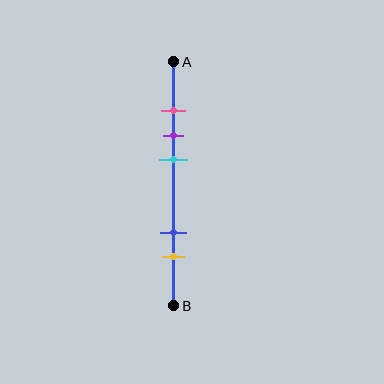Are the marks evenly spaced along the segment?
No, the marks are not evenly spaced.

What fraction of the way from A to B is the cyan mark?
The cyan mark is approximately 40% (0.4) of the way from A to B.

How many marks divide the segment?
There are 5 marks dividing the segment.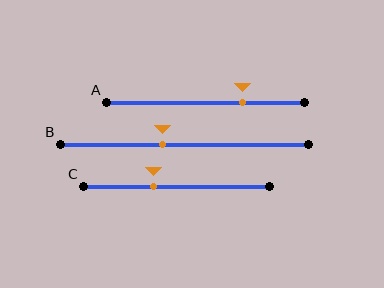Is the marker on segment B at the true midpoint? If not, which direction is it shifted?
No, the marker on segment B is shifted to the left by about 9% of the segment length.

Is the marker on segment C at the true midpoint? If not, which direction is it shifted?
No, the marker on segment C is shifted to the left by about 12% of the segment length.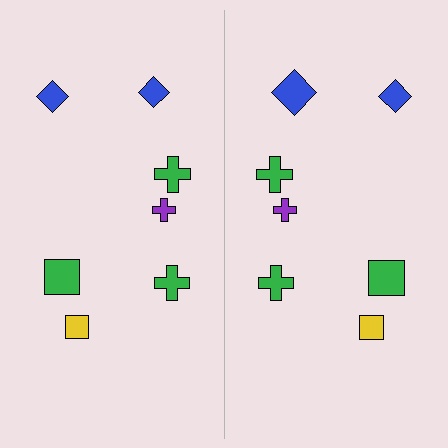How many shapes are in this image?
There are 14 shapes in this image.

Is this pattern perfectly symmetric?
No, the pattern is not perfectly symmetric. The blue diamond on the right side has a different size than its mirror counterpart.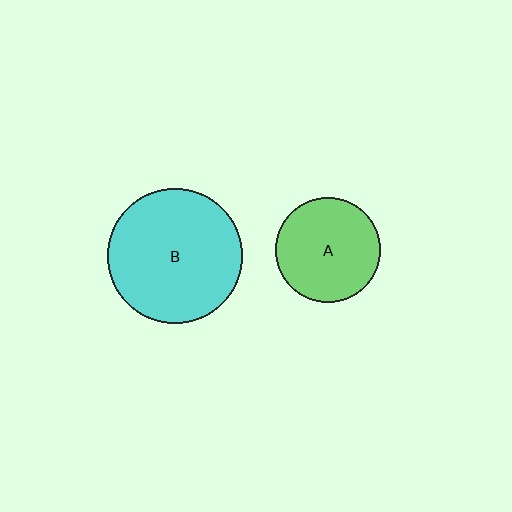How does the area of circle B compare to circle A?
Approximately 1.6 times.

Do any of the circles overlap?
No, none of the circles overlap.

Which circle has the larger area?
Circle B (cyan).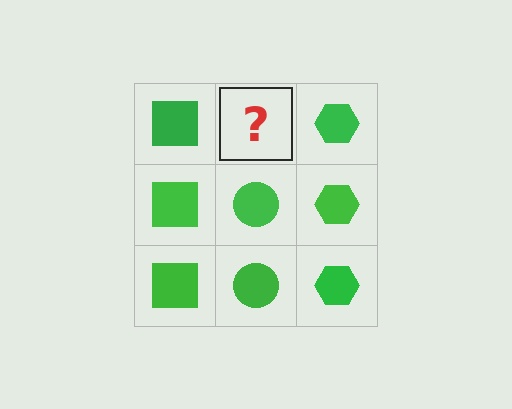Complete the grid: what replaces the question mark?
The question mark should be replaced with a green circle.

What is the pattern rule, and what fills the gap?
The rule is that each column has a consistent shape. The gap should be filled with a green circle.